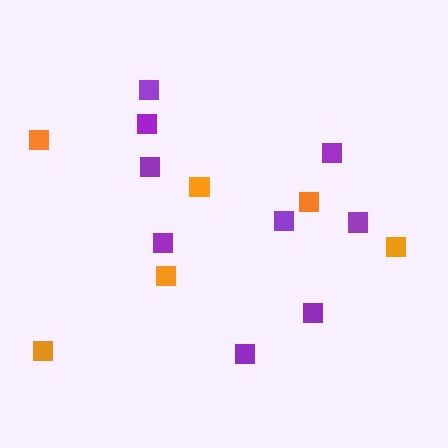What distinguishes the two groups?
There are 2 groups: one group of orange squares (6) and one group of purple squares (9).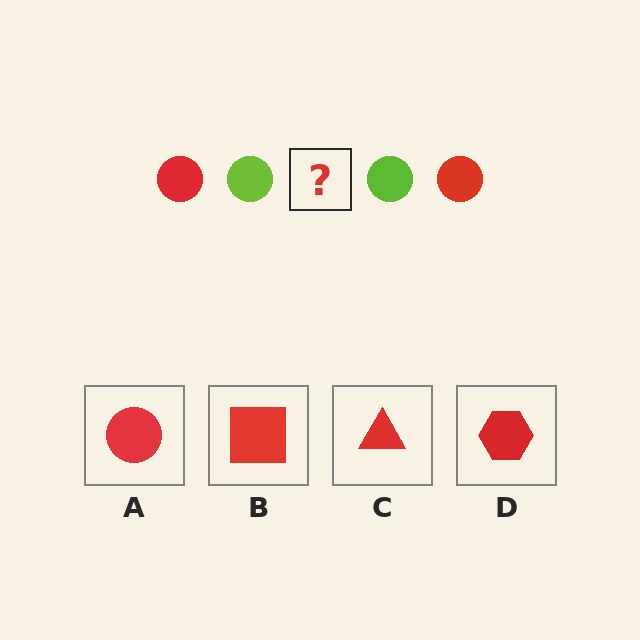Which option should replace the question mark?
Option A.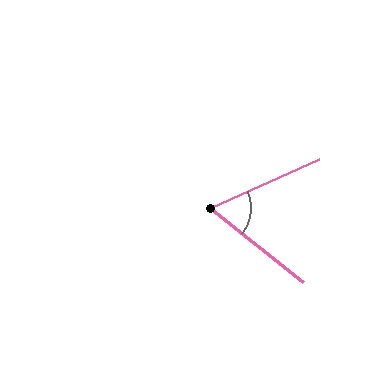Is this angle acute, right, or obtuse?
It is acute.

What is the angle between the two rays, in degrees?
Approximately 62 degrees.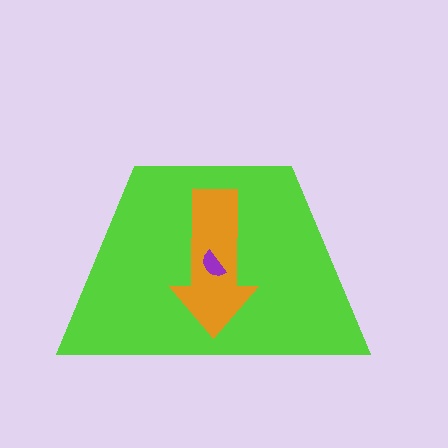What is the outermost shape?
The lime trapezoid.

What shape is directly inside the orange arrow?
The purple semicircle.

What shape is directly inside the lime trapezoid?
The orange arrow.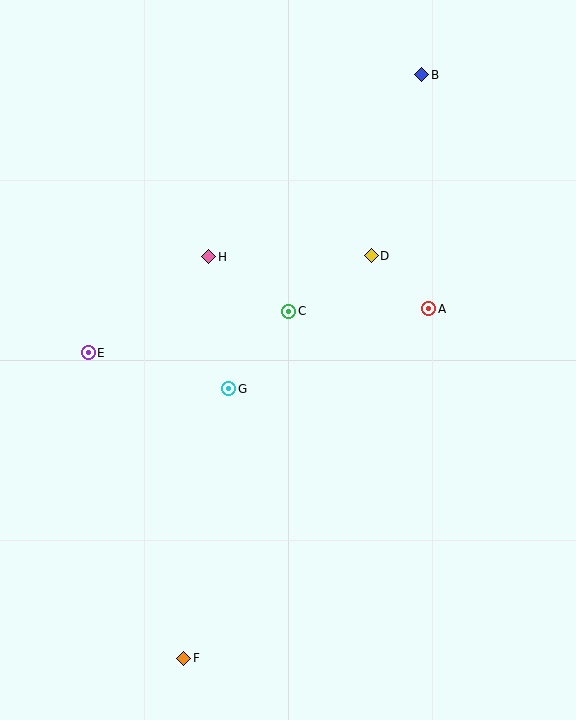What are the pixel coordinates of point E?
Point E is at (88, 353).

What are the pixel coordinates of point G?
Point G is at (229, 389).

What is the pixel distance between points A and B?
The distance between A and B is 234 pixels.